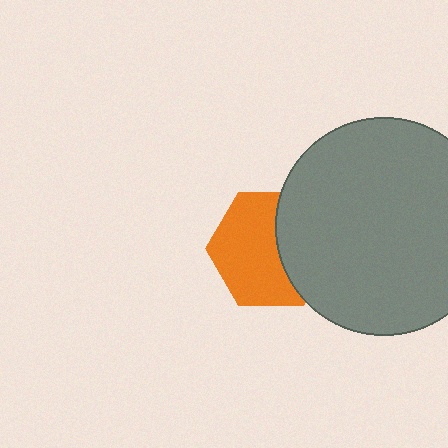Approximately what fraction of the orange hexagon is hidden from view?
Roughly 38% of the orange hexagon is hidden behind the gray circle.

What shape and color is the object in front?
The object in front is a gray circle.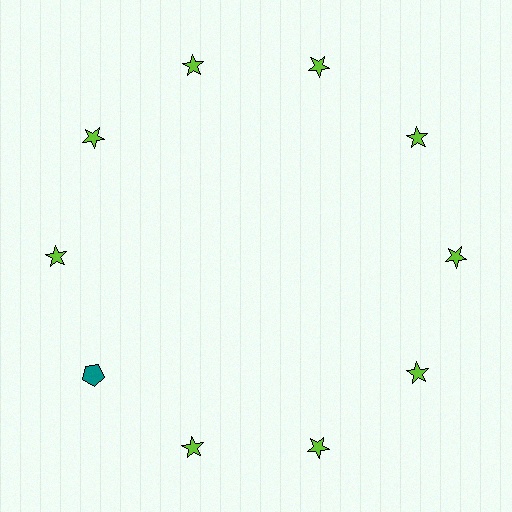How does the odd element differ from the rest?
It differs in both color (teal instead of lime) and shape (pentagon instead of star).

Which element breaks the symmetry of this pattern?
The teal pentagon at roughly the 8 o'clock position breaks the symmetry. All other shapes are lime stars.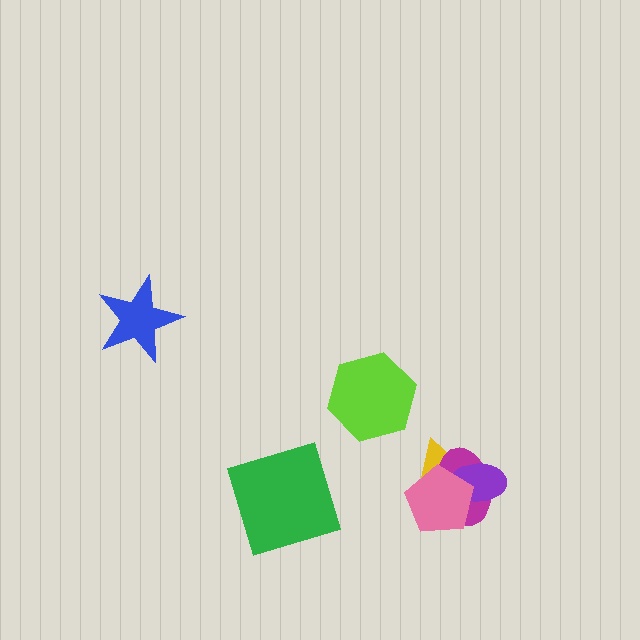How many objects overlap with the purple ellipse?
3 objects overlap with the purple ellipse.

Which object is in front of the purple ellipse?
The pink pentagon is in front of the purple ellipse.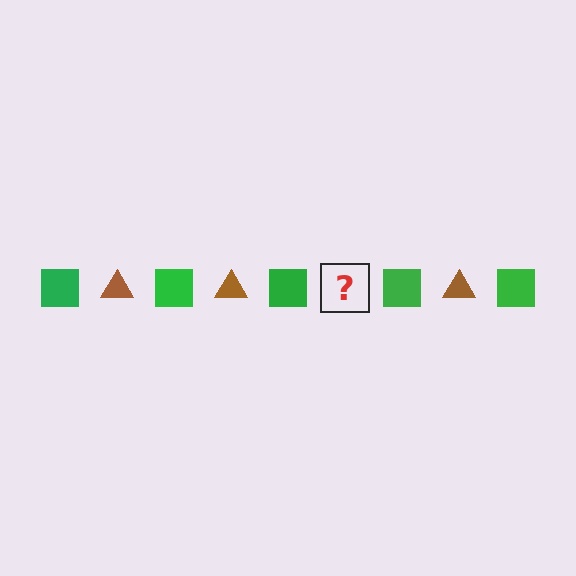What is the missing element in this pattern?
The missing element is a brown triangle.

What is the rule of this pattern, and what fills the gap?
The rule is that the pattern alternates between green square and brown triangle. The gap should be filled with a brown triangle.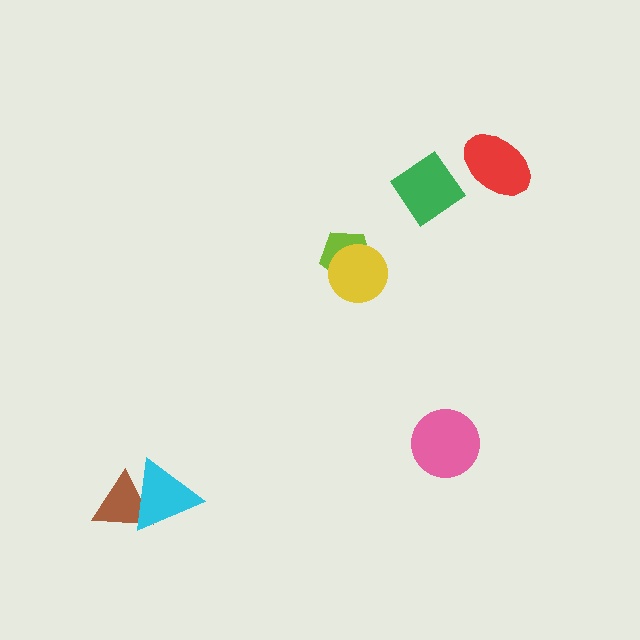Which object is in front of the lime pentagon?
The yellow circle is in front of the lime pentagon.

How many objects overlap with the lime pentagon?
1 object overlaps with the lime pentagon.